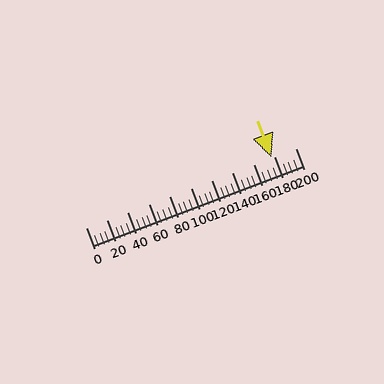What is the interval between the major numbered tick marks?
The major tick marks are spaced 20 units apart.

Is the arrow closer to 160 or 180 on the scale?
The arrow is closer to 180.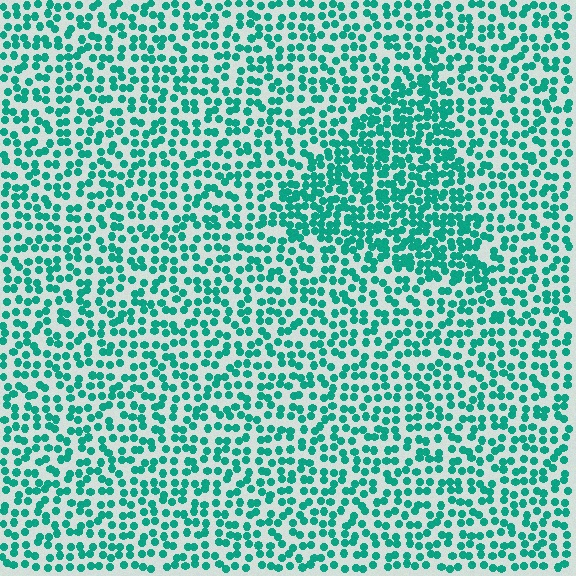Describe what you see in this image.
The image contains small teal elements arranged at two different densities. A triangle-shaped region is visible where the elements are more densely packed than the surrounding area.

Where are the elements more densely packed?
The elements are more densely packed inside the triangle boundary.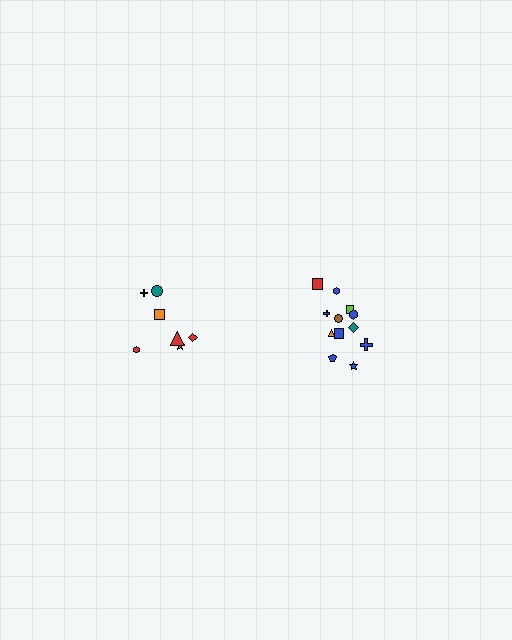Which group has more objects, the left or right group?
The right group.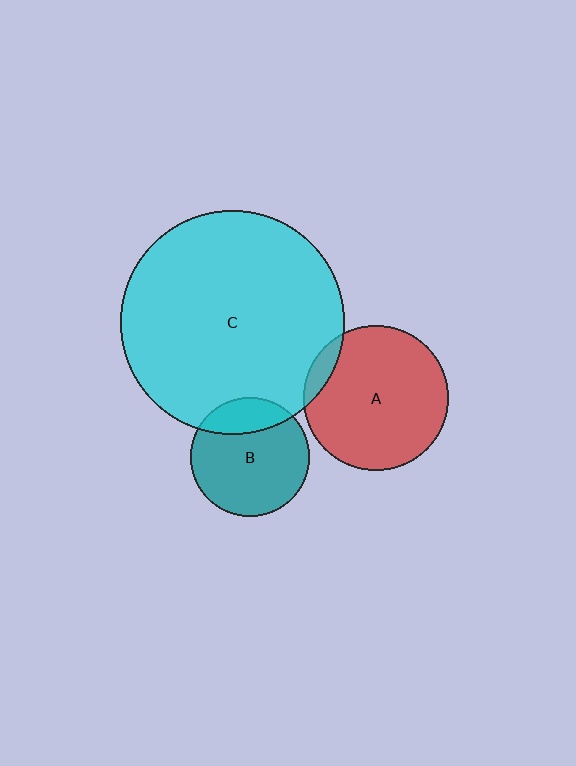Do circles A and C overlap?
Yes.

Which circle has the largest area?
Circle C (cyan).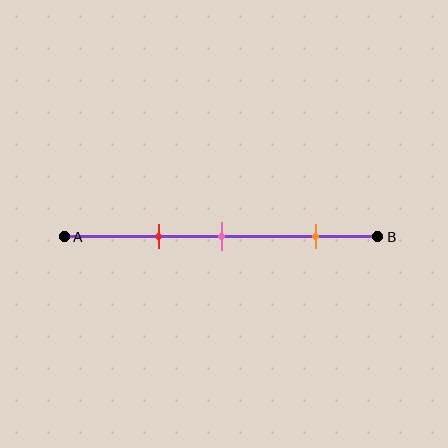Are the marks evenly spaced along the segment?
No, the marks are not evenly spaced.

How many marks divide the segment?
There are 3 marks dividing the segment.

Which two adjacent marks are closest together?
The red and pink marks are the closest adjacent pair.